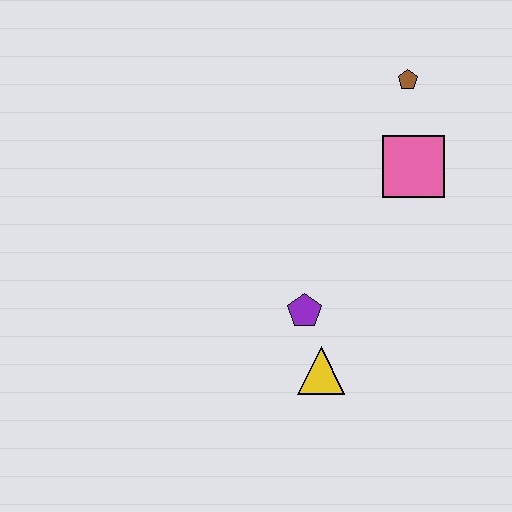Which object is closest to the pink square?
The brown pentagon is closest to the pink square.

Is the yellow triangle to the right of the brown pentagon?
No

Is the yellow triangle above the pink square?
No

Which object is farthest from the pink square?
The yellow triangle is farthest from the pink square.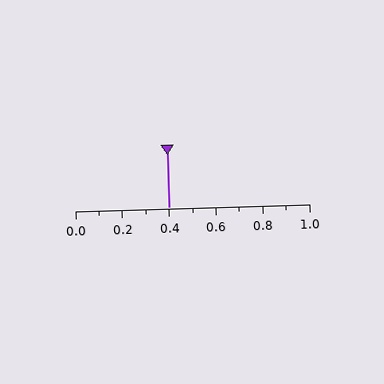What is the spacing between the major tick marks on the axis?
The major ticks are spaced 0.2 apart.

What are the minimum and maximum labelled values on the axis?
The axis runs from 0.0 to 1.0.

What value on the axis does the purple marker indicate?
The marker indicates approximately 0.4.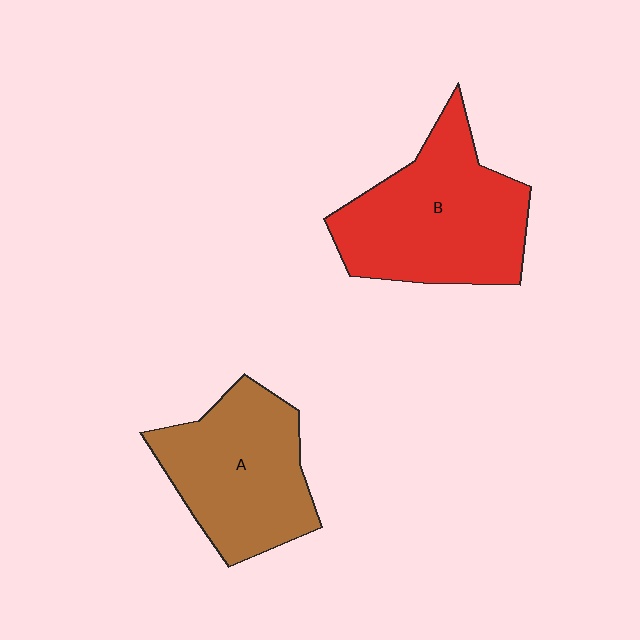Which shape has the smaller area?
Shape A (brown).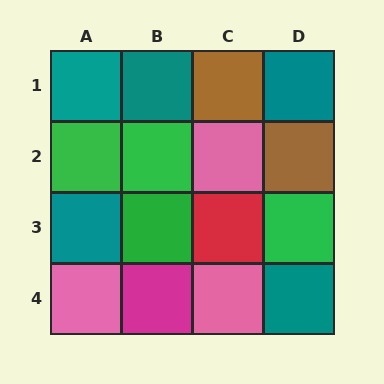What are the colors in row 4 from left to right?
Pink, magenta, pink, teal.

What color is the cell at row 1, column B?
Teal.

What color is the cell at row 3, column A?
Teal.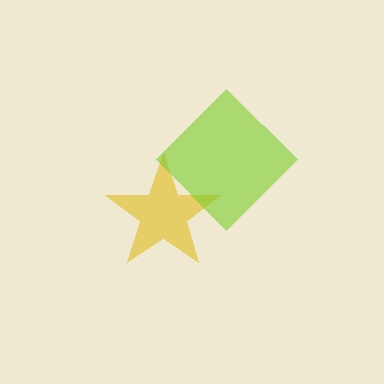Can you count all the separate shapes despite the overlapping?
Yes, there are 2 separate shapes.